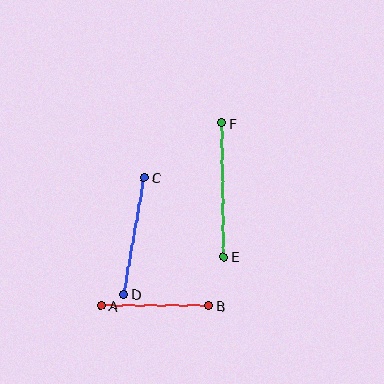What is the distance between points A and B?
The distance is approximately 107 pixels.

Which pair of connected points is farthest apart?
Points E and F are farthest apart.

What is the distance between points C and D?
The distance is approximately 119 pixels.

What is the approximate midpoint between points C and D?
The midpoint is at approximately (134, 236) pixels.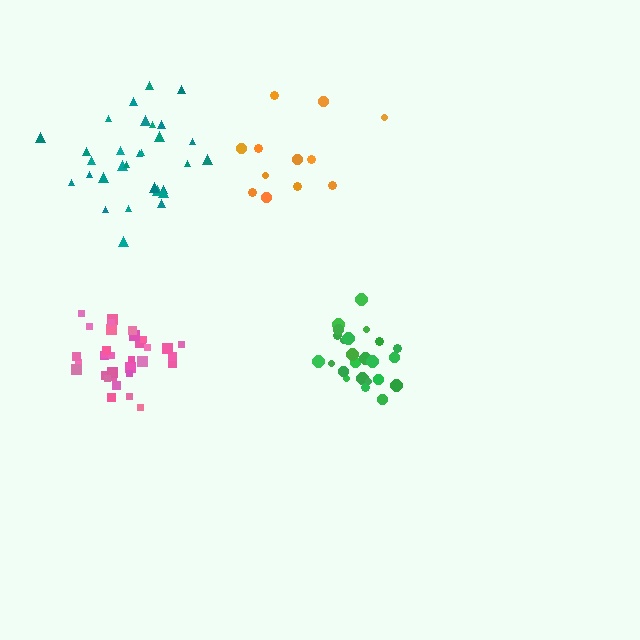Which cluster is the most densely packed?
Pink.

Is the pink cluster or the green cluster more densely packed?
Pink.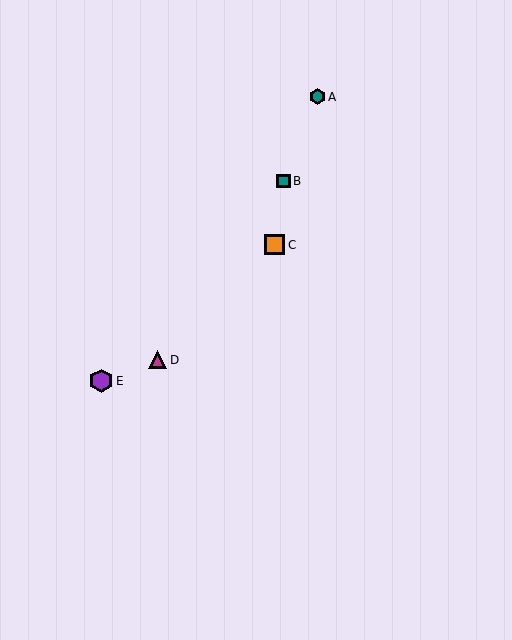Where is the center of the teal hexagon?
The center of the teal hexagon is at (317, 97).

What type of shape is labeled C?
Shape C is an orange square.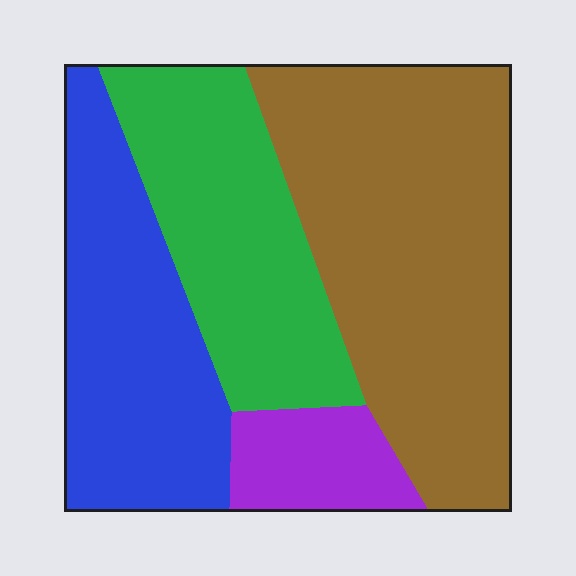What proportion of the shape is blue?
Blue takes up between a sixth and a third of the shape.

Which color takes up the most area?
Brown, at roughly 40%.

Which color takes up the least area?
Purple, at roughly 10%.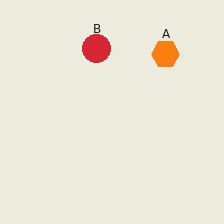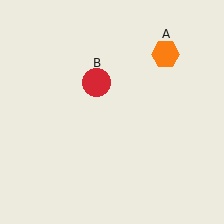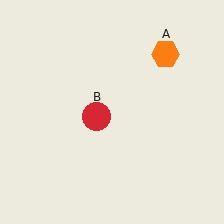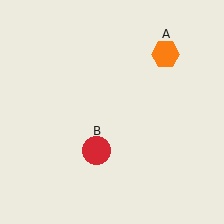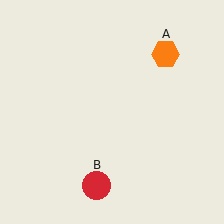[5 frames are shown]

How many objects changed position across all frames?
1 object changed position: red circle (object B).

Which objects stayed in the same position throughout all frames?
Orange hexagon (object A) remained stationary.